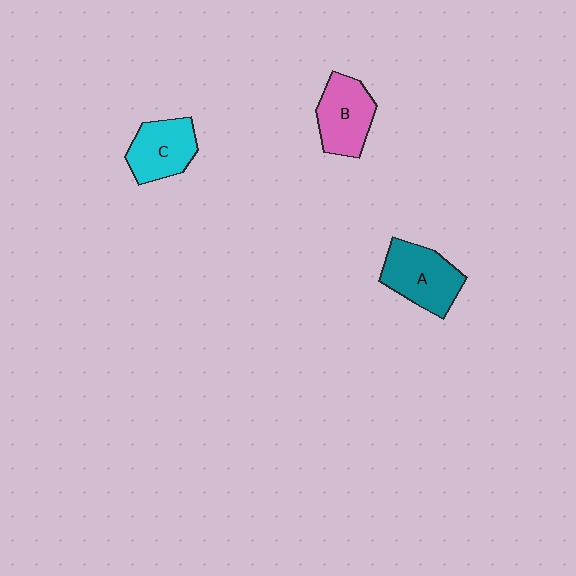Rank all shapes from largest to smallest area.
From largest to smallest: A (teal), B (pink), C (cyan).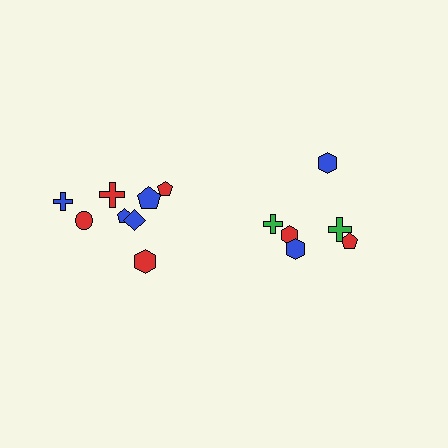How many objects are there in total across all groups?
There are 14 objects.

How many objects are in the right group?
There are 6 objects.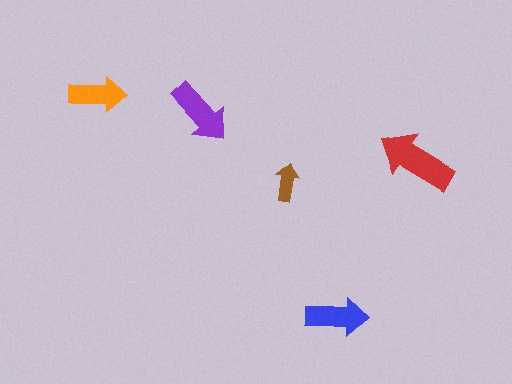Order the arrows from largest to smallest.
the red one, the purple one, the blue one, the orange one, the brown one.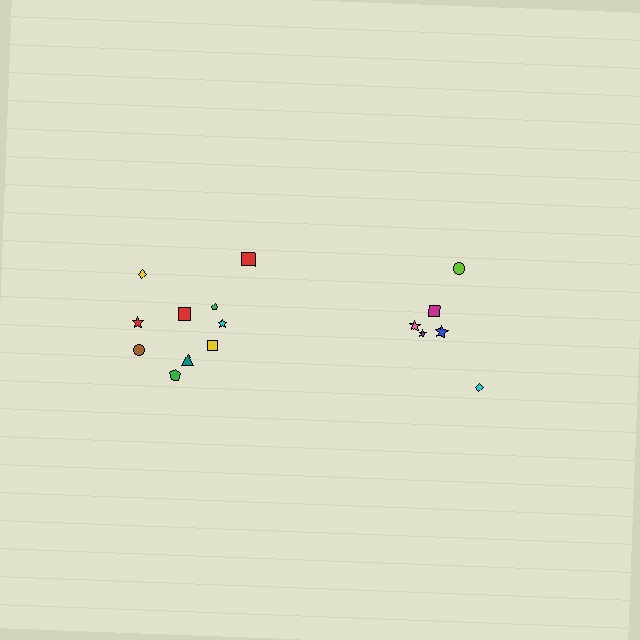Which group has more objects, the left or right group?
The left group.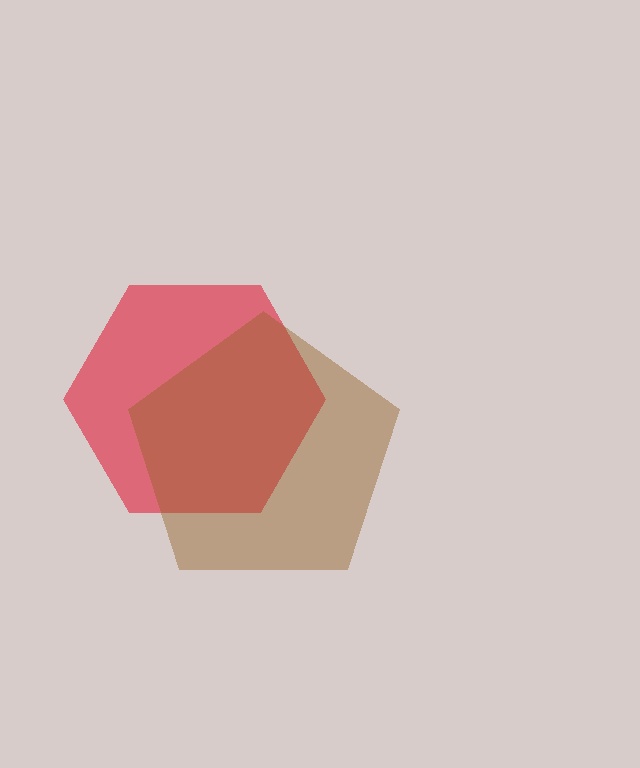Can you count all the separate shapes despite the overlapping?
Yes, there are 2 separate shapes.